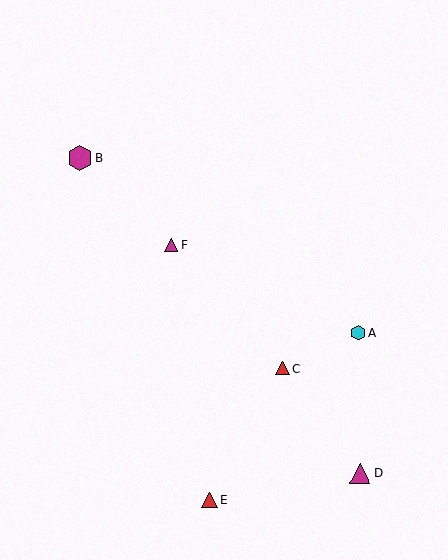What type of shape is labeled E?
Shape E is a red triangle.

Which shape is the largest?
The magenta hexagon (labeled B) is the largest.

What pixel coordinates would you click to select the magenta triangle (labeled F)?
Click at (172, 244) to select the magenta triangle F.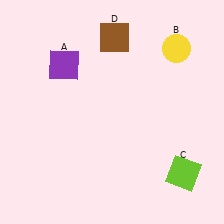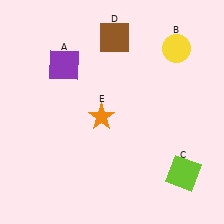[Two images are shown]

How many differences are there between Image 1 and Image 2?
There is 1 difference between the two images.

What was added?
An orange star (E) was added in Image 2.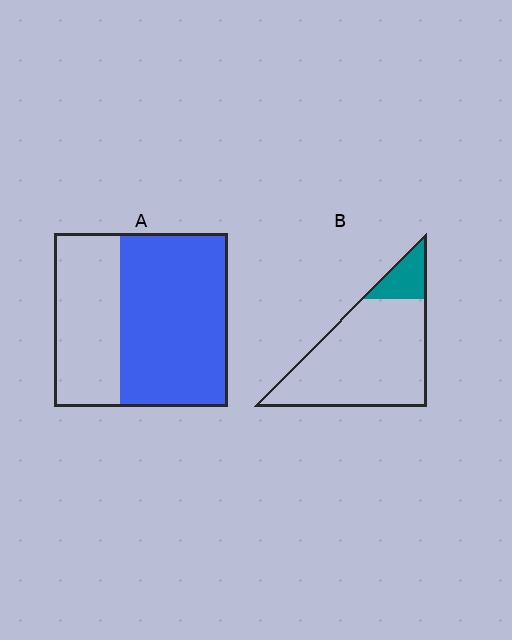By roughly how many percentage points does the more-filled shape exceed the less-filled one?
By roughly 45 percentage points (A over B).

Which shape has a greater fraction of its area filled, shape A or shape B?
Shape A.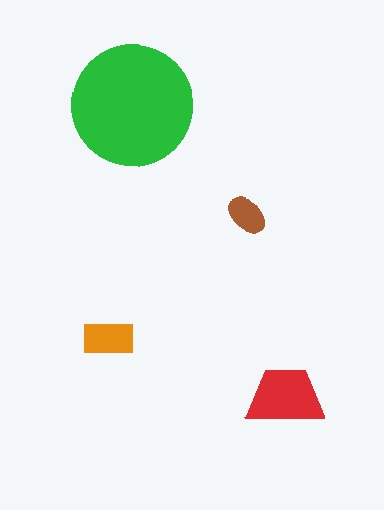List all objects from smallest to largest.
The brown ellipse, the orange rectangle, the red trapezoid, the green circle.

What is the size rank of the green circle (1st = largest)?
1st.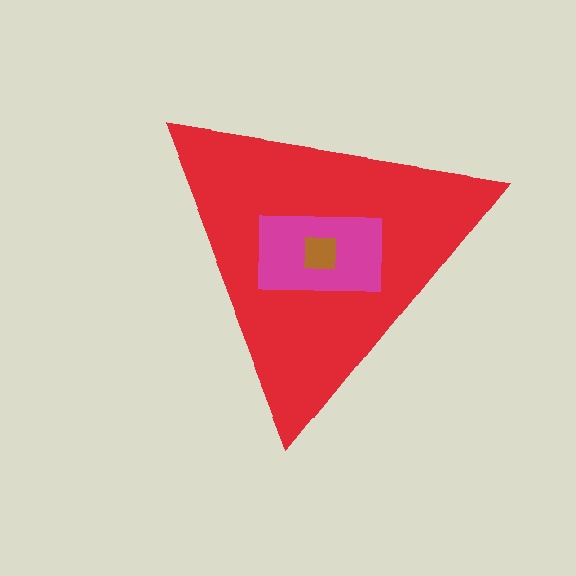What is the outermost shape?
The red triangle.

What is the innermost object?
The brown square.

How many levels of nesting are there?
3.